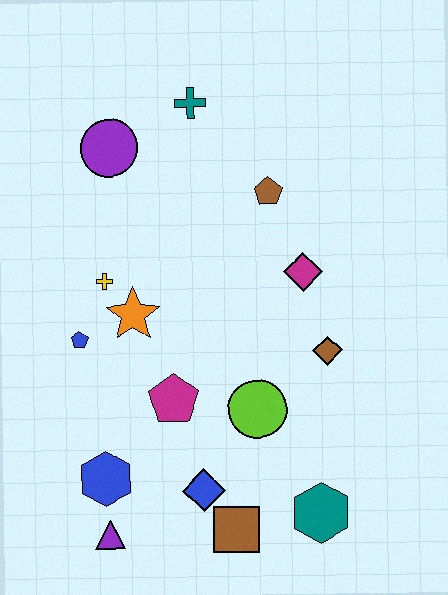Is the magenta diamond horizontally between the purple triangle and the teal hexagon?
Yes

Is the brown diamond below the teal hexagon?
No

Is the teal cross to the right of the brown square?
No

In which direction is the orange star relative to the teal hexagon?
The orange star is above the teal hexagon.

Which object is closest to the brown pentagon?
The magenta diamond is closest to the brown pentagon.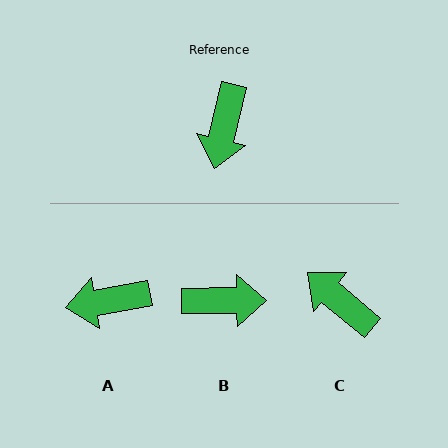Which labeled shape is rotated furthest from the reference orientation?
C, about 117 degrees away.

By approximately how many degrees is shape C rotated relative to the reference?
Approximately 117 degrees clockwise.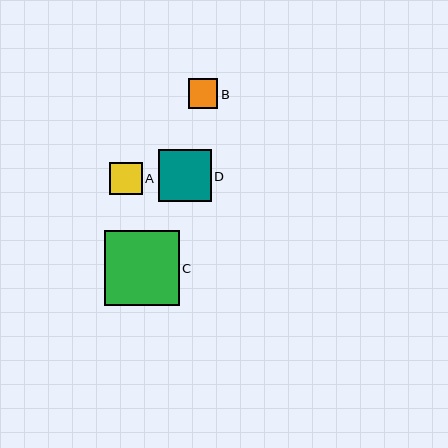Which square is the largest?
Square C is the largest with a size of approximately 75 pixels.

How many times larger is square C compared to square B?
Square C is approximately 2.5 times the size of square B.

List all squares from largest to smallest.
From largest to smallest: C, D, A, B.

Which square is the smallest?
Square B is the smallest with a size of approximately 30 pixels.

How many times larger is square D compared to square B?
Square D is approximately 1.8 times the size of square B.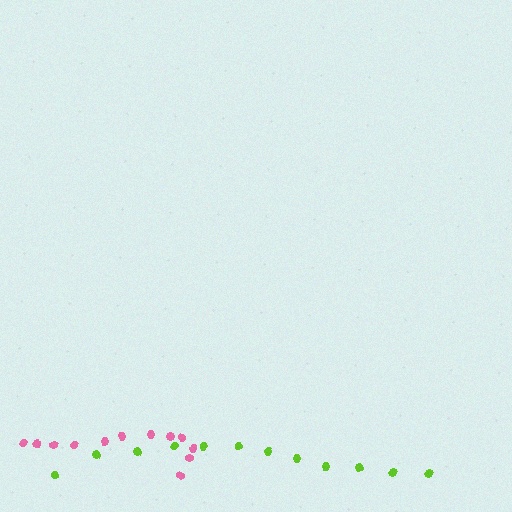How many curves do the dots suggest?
There are 2 distinct paths.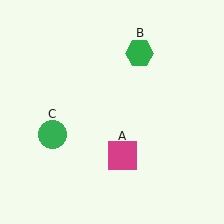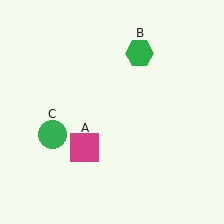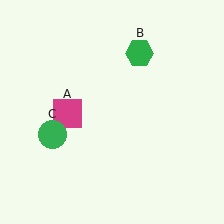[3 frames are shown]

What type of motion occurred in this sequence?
The magenta square (object A) rotated clockwise around the center of the scene.